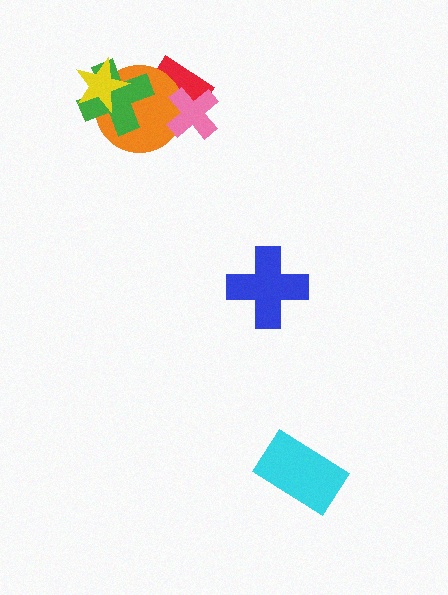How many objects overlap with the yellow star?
2 objects overlap with the yellow star.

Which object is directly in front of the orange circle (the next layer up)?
The green cross is directly in front of the orange circle.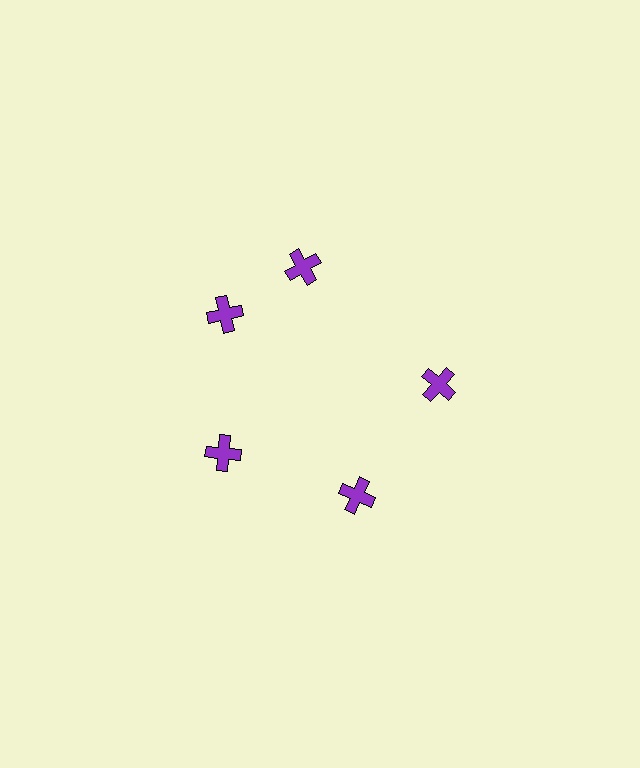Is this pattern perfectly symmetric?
No. The 5 purple crosses are arranged in a ring, but one element near the 1 o'clock position is rotated out of alignment along the ring, breaking the 5-fold rotational symmetry.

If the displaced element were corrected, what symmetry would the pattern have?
It would have 5-fold rotational symmetry — the pattern would map onto itself every 72 degrees.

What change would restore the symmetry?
The symmetry would be restored by rotating it back into even spacing with its neighbors so that all 5 crosses sit at equal angles and equal distance from the center.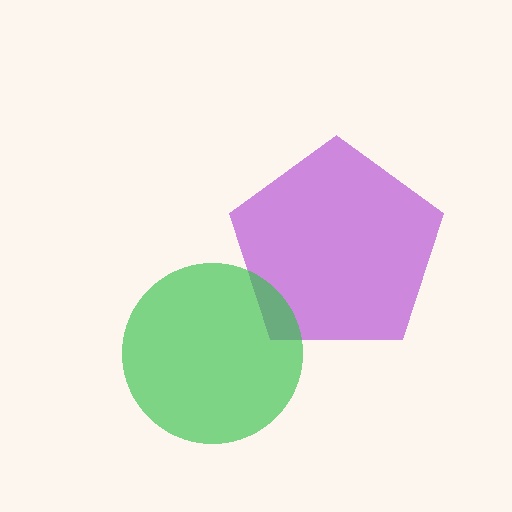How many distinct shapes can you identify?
There are 2 distinct shapes: a purple pentagon, a green circle.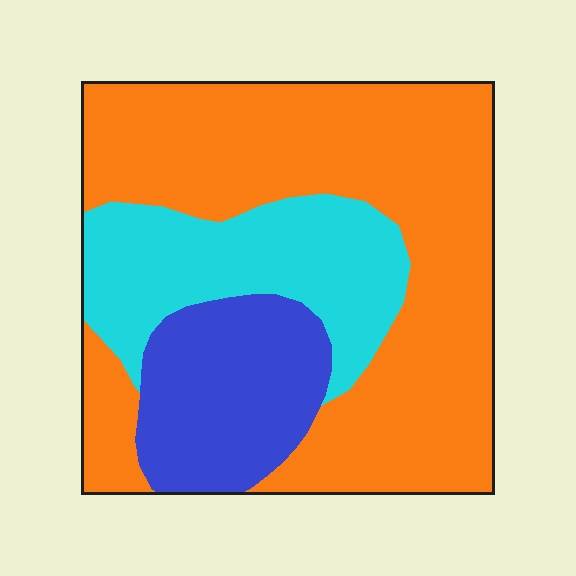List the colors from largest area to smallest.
From largest to smallest: orange, cyan, blue.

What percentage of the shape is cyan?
Cyan covers about 25% of the shape.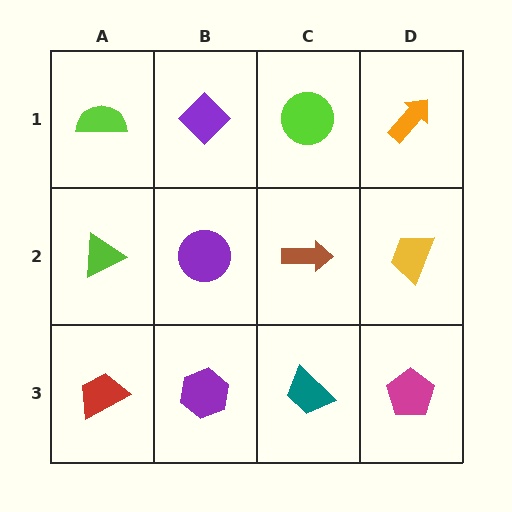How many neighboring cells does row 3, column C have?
3.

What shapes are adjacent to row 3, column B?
A purple circle (row 2, column B), a red trapezoid (row 3, column A), a teal trapezoid (row 3, column C).